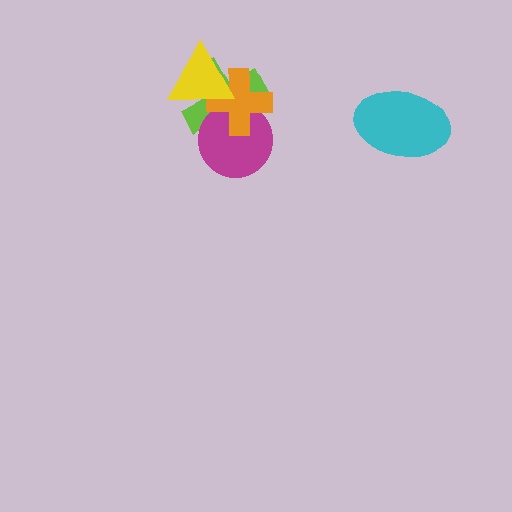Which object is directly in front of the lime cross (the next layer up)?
The magenta circle is directly in front of the lime cross.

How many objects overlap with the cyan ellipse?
0 objects overlap with the cyan ellipse.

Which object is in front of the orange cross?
The yellow triangle is in front of the orange cross.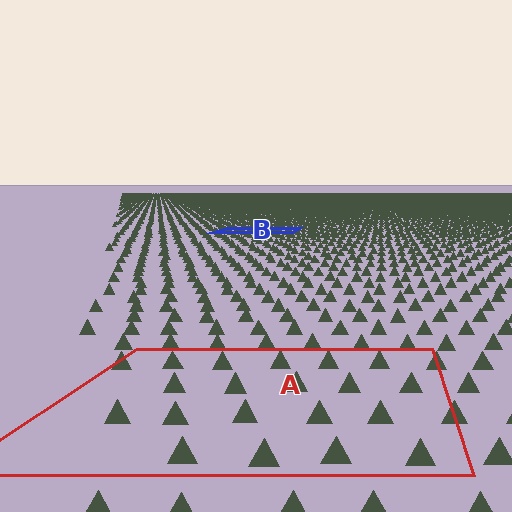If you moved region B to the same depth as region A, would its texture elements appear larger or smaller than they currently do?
They would appear larger. At a closer depth, the same texture elements are projected at a bigger on-screen size.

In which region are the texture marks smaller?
The texture marks are smaller in region B, because it is farther away.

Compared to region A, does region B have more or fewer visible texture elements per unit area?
Region B has more texture elements per unit area — they are packed more densely because it is farther away.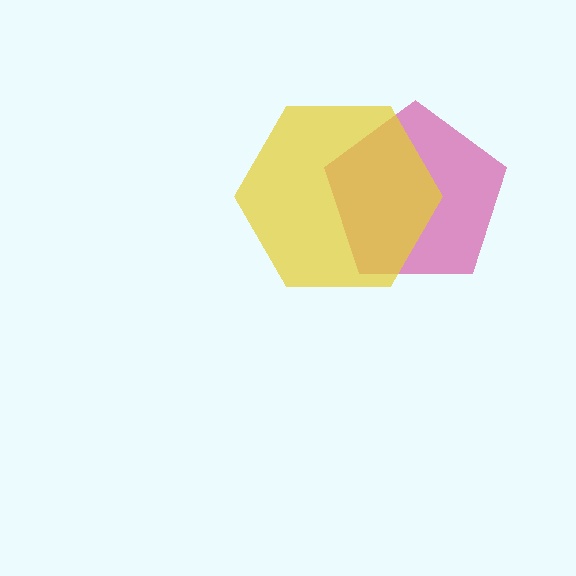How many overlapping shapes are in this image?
There are 2 overlapping shapes in the image.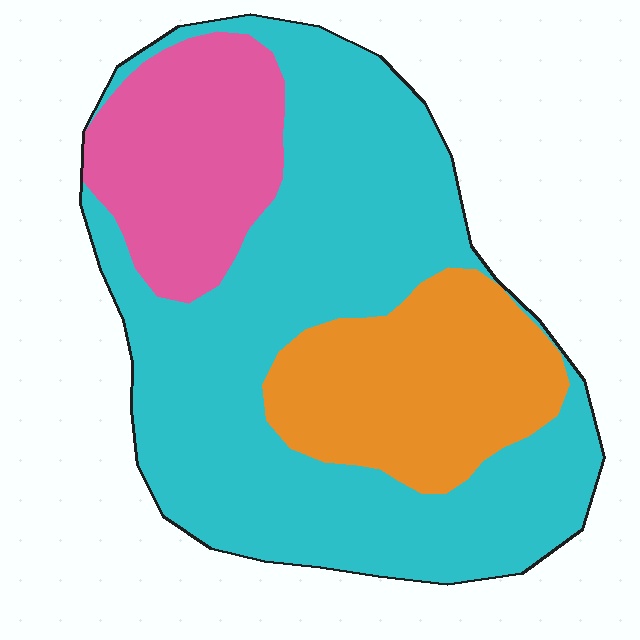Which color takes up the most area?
Cyan, at roughly 60%.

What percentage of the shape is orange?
Orange takes up about one fifth (1/5) of the shape.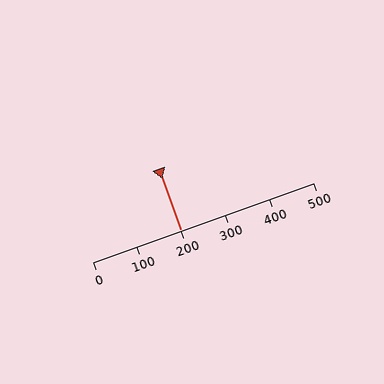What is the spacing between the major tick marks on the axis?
The major ticks are spaced 100 apart.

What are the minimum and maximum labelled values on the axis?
The axis runs from 0 to 500.